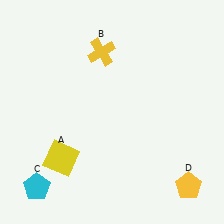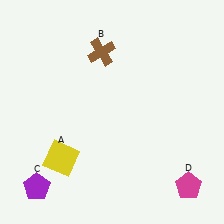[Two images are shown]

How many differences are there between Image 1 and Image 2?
There are 3 differences between the two images.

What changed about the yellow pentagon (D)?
In Image 1, D is yellow. In Image 2, it changed to magenta.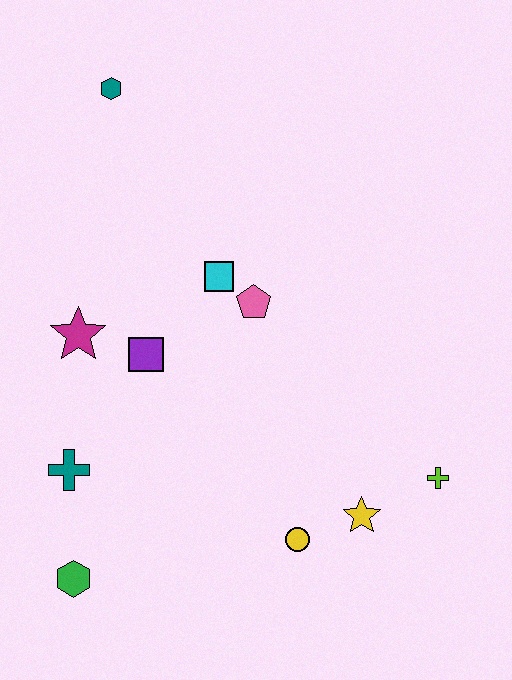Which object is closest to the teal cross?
The green hexagon is closest to the teal cross.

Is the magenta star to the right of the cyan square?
No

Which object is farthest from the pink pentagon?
The green hexagon is farthest from the pink pentagon.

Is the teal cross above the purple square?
No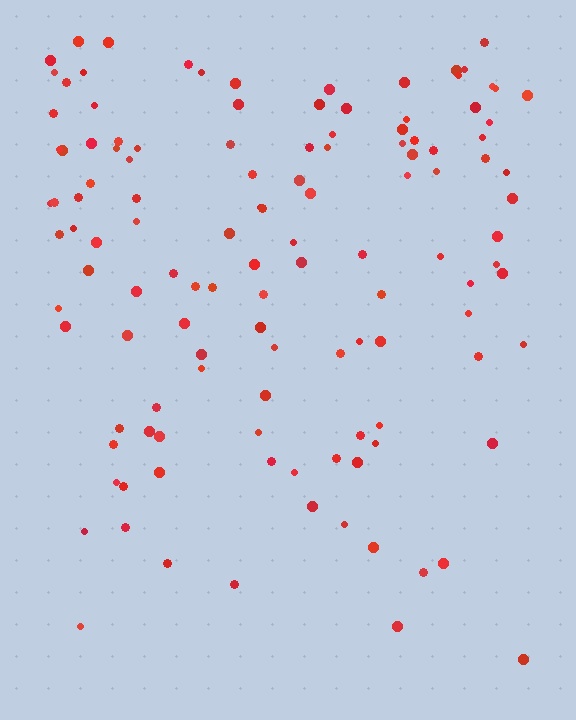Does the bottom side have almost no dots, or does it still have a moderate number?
Still a moderate number, just noticeably fewer than the top.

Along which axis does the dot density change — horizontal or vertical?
Vertical.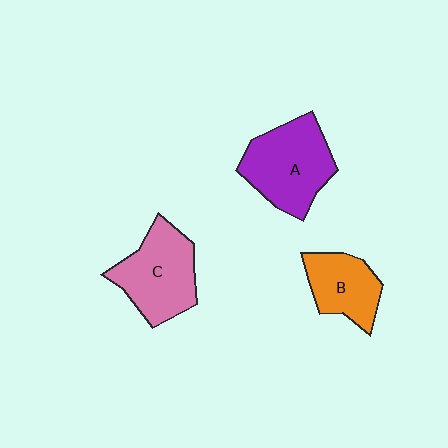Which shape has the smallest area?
Shape B (orange).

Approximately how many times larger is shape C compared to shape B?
Approximately 1.4 times.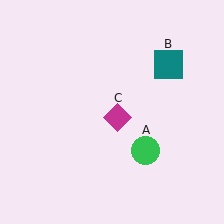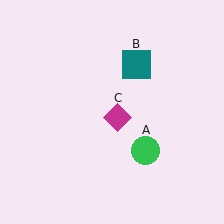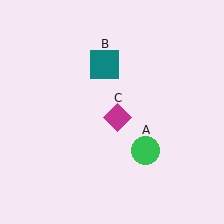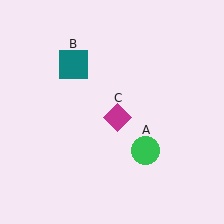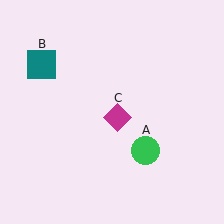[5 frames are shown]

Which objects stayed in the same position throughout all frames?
Green circle (object A) and magenta diamond (object C) remained stationary.